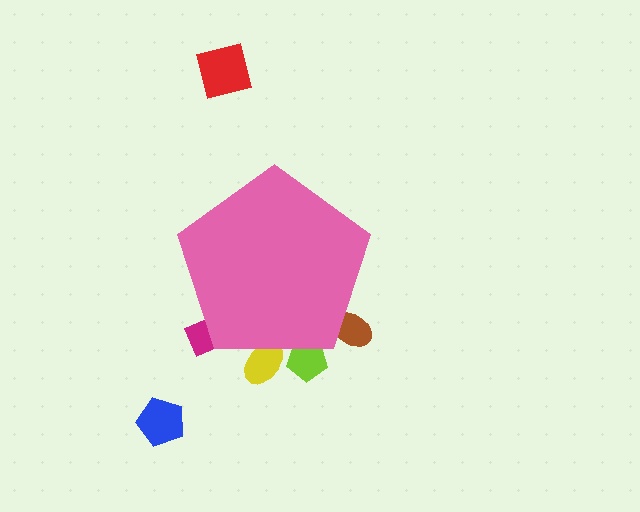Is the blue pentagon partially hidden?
No, the blue pentagon is fully visible.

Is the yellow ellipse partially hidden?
Yes, the yellow ellipse is partially hidden behind the pink pentagon.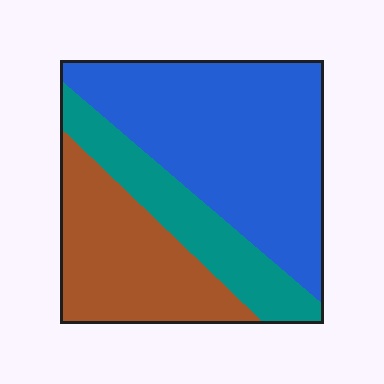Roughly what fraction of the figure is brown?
Brown covers about 30% of the figure.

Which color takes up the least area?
Teal, at roughly 20%.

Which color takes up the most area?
Blue, at roughly 50%.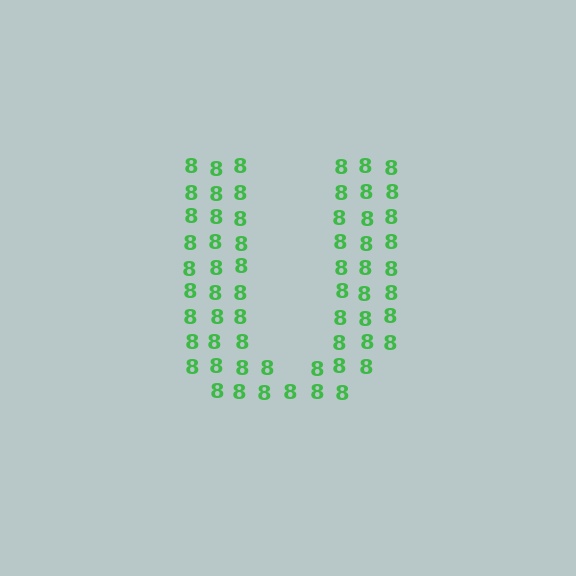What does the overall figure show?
The overall figure shows the letter U.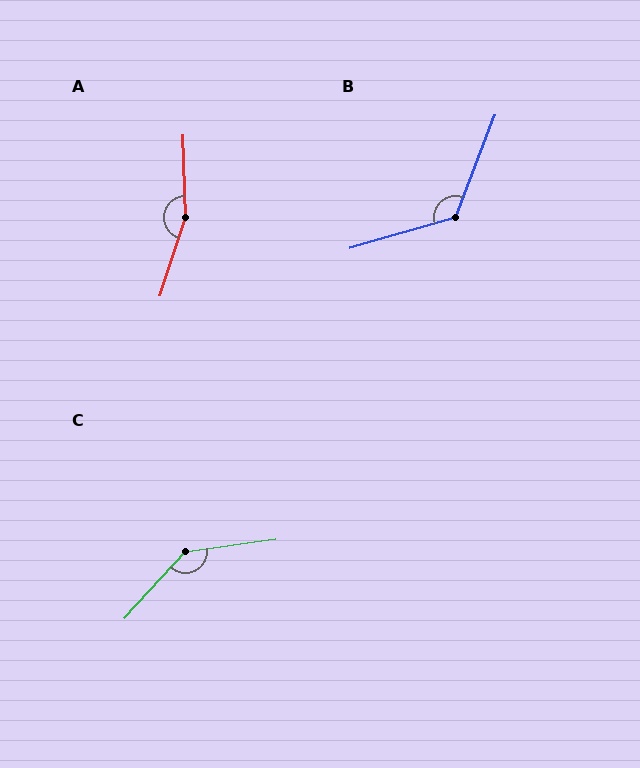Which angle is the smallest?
B, at approximately 127 degrees.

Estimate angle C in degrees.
Approximately 141 degrees.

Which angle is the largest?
A, at approximately 160 degrees.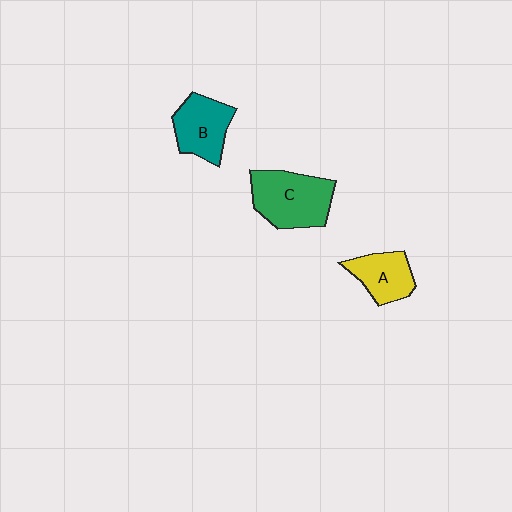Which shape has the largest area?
Shape C (green).